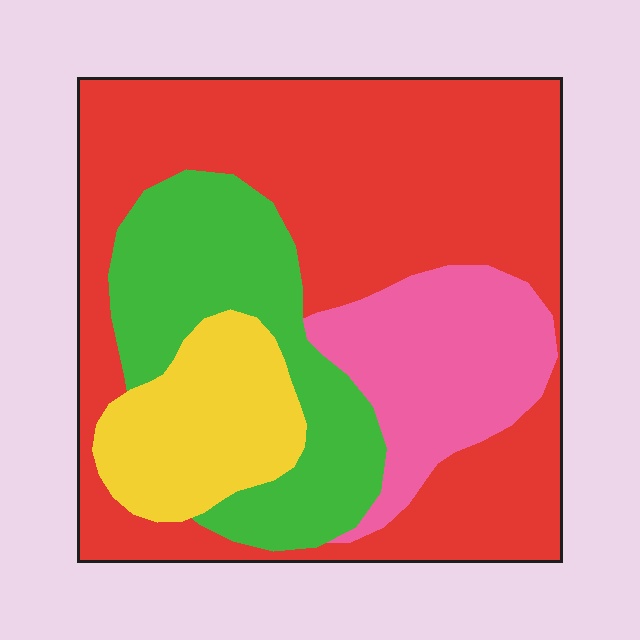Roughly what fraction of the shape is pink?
Pink takes up about one sixth (1/6) of the shape.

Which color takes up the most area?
Red, at roughly 50%.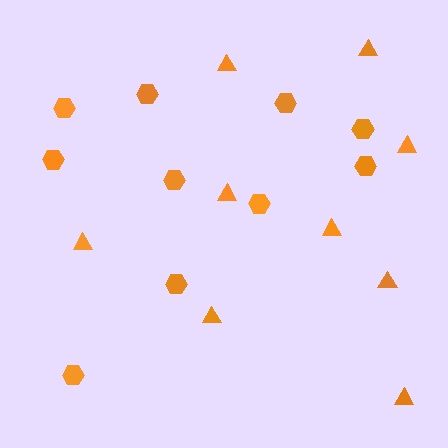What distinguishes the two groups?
There are 2 groups: one group of hexagons (10) and one group of triangles (9).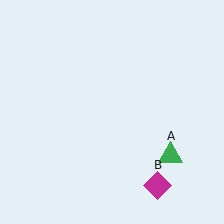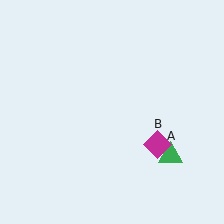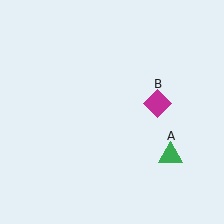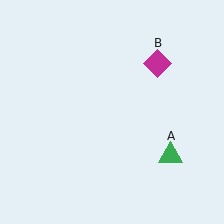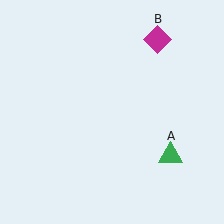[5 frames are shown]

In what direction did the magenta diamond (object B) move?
The magenta diamond (object B) moved up.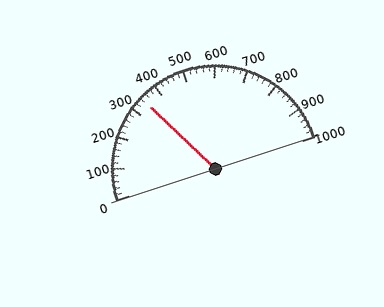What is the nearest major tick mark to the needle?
The nearest major tick mark is 300.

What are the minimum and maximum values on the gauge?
The gauge ranges from 0 to 1000.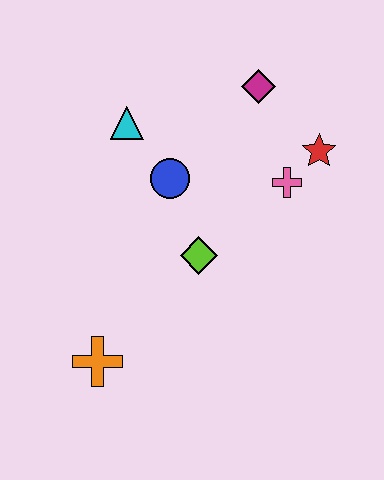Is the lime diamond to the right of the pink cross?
No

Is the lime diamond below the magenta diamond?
Yes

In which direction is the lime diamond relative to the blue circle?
The lime diamond is below the blue circle.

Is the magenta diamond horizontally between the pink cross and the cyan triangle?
Yes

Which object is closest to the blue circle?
The cyan triangle is closest to the blue circle.